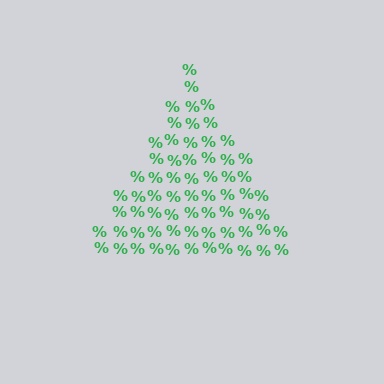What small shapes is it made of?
It is made of small percent signs.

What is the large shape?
The large shape is a triangle.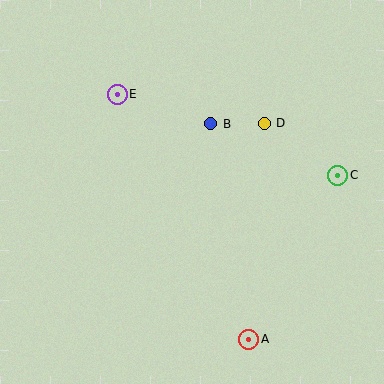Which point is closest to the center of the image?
Point B at (211, 124) is closest to the center.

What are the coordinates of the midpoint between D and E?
The midpoint between D and E is at (191, 109).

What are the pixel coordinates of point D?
Point D is at (264, 123).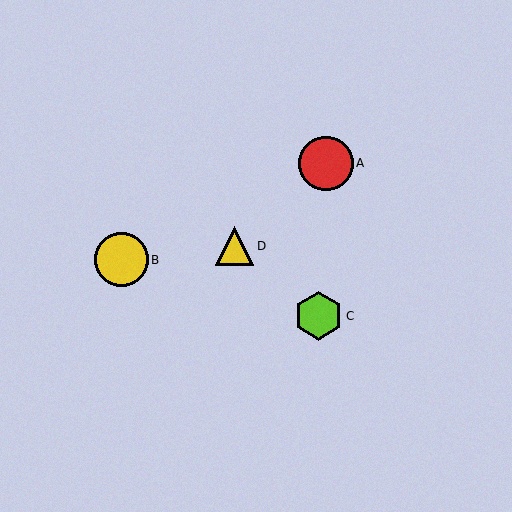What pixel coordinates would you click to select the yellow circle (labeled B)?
Click at (122, 260) to select the yellow circle B.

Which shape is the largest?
The red circle (labeled A) is the largest.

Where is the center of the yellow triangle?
The center of the yellow triangle is at (234, 246).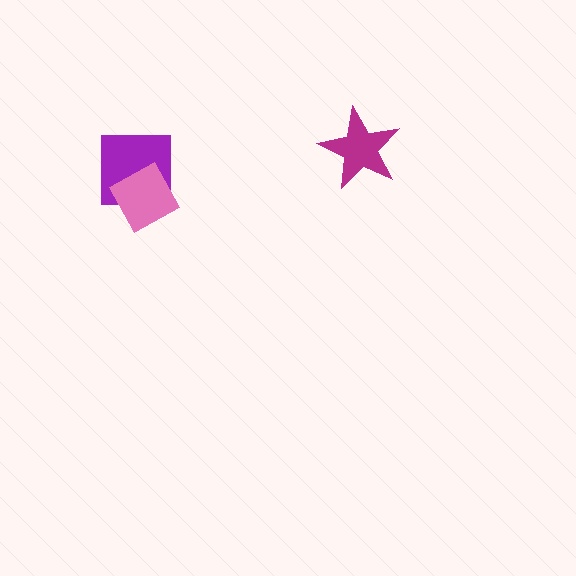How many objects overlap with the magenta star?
0 objects overlap with the magenta star.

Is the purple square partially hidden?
Yes, it is partially covered by another shape.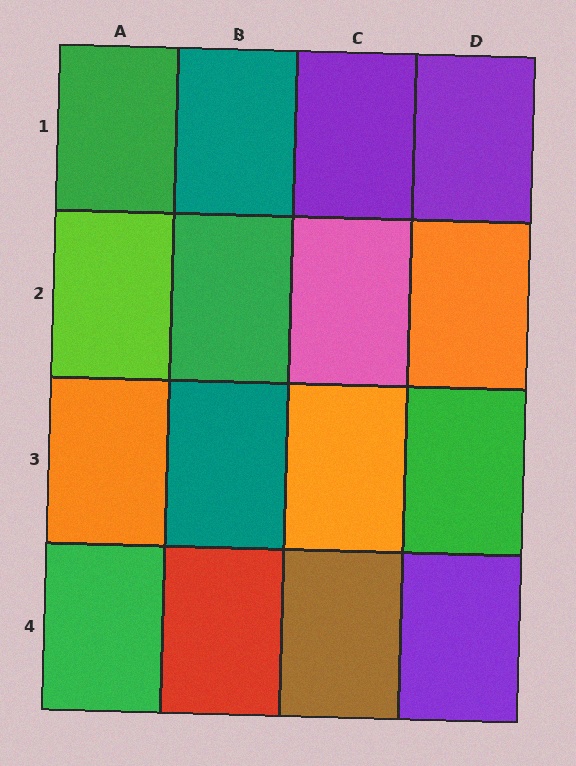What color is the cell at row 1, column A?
Green.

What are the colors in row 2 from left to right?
Lime, green, pink, orange.